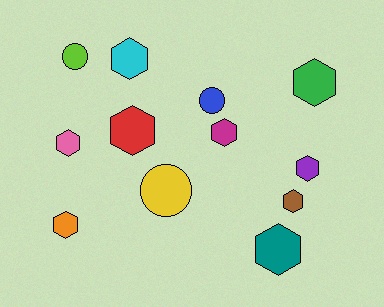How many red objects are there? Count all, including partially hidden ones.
There is 1 red object.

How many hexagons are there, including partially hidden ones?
There are 9 hexagons.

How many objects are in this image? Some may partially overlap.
There are 12 objects.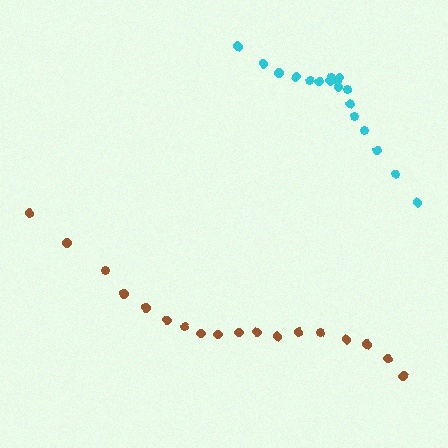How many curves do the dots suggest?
There are 2 distinct paths.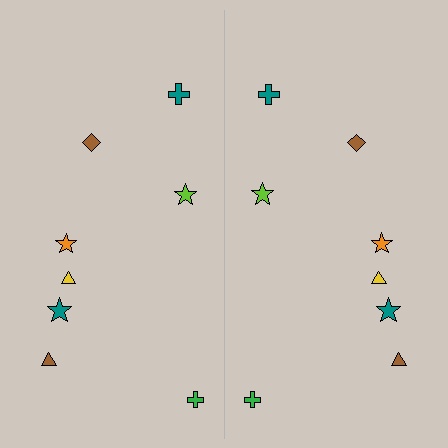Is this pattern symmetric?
Yes, this pattern has bilateral (reflection) symmetry.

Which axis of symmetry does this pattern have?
The pattern has a vertical axis of symmetry running through the center of the image.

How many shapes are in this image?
There are 16 shapes in this image.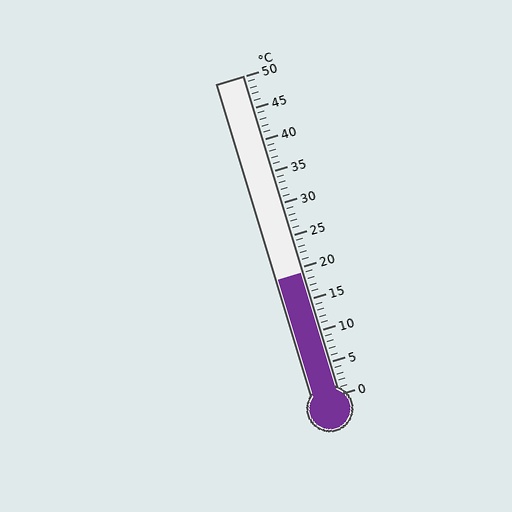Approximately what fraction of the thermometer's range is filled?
The thermometer is filled to approximately 40% of its range.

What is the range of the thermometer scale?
The thermometer scale ranges from 0°C to 50°C.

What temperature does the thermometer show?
The thermometer shows approximately 19°C.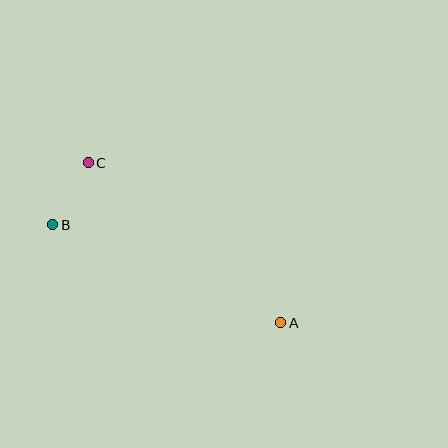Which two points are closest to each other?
Points B and C are closest to each other.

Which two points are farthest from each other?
Points A and C are farthest from each other.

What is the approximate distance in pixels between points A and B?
The distance between A and B is approximately 248 pixels.